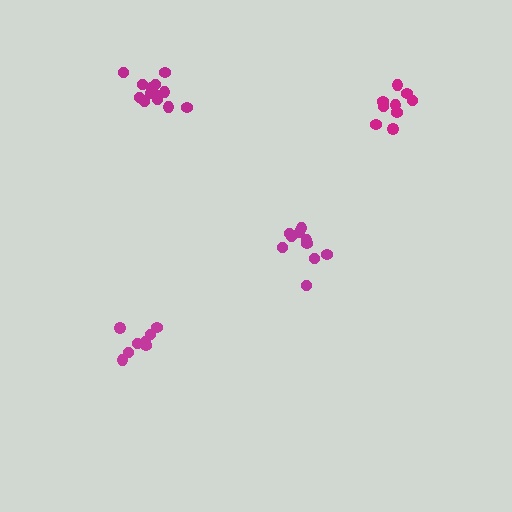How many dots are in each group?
Group 1: 10 dots, Group 2: 13 dots, Group 3: 8 dots, Group 4: 9 dots (40 total).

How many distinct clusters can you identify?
There are 4 distinct clusters.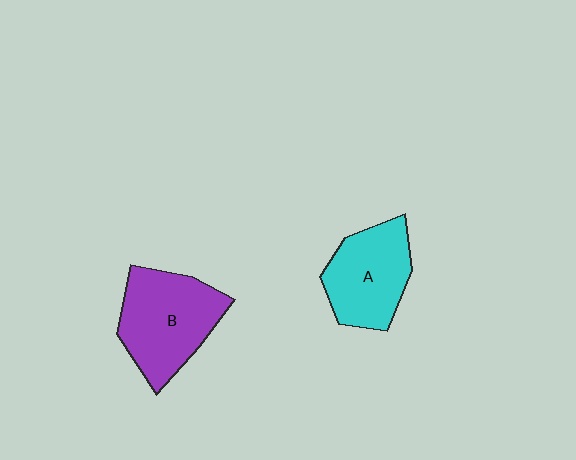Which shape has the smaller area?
Shape A (cyan).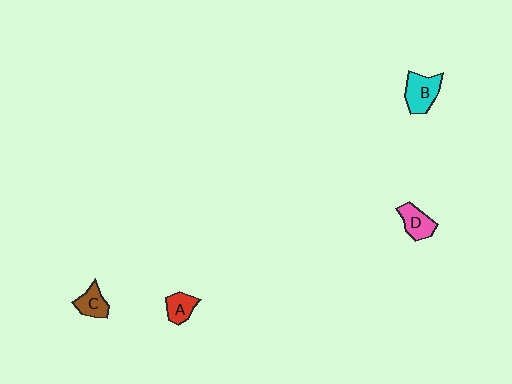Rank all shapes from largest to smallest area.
From largest to smallest: B (cyan), D (pink), C (brown), A (red).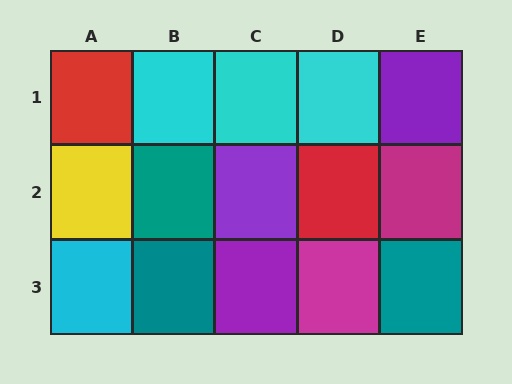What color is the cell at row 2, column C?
Purple.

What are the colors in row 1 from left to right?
Red, cyan, cyan, cyan, purple.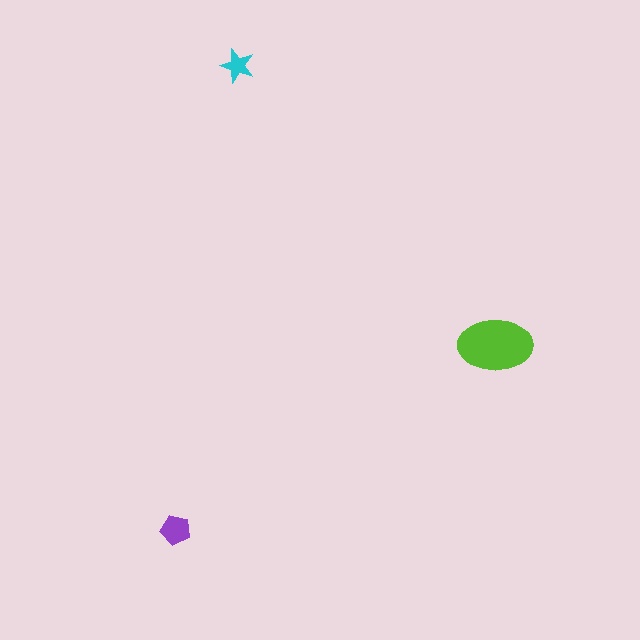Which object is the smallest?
The cyan star.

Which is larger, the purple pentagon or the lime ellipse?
The lime ellipse.